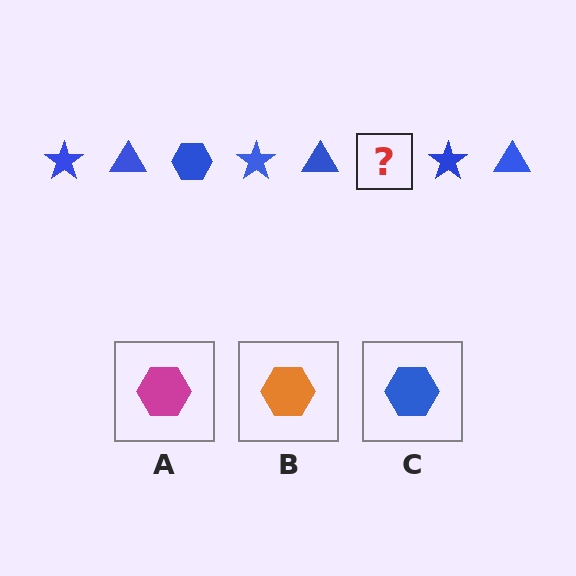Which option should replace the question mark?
Option C.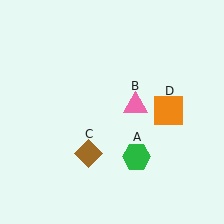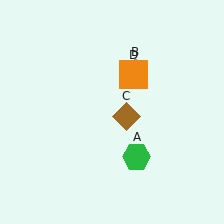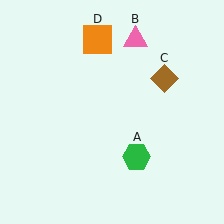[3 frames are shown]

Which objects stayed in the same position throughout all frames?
Green hexagon (object A) remained stationary.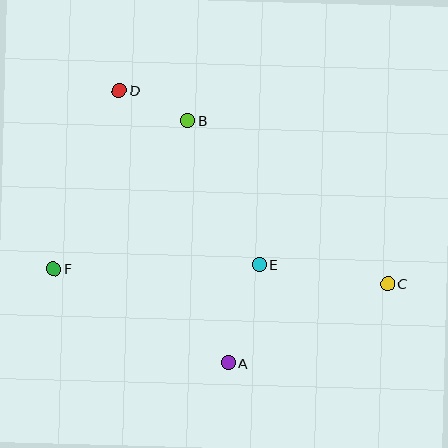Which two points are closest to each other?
Points B and D are closest to each other.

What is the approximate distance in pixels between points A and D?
The distance between A and D is approximately 293 pixels.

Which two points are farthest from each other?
Points C and F are farthest from each other.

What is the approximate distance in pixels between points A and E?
The distance between A and E is approximately 103 pixels.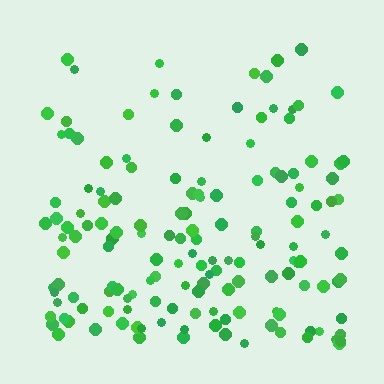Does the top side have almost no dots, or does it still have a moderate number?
Still a moderate number, just noticeably fewer than the bottom.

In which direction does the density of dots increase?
From top to bottom, with the bottom side densest.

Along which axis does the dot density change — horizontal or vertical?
Vertical.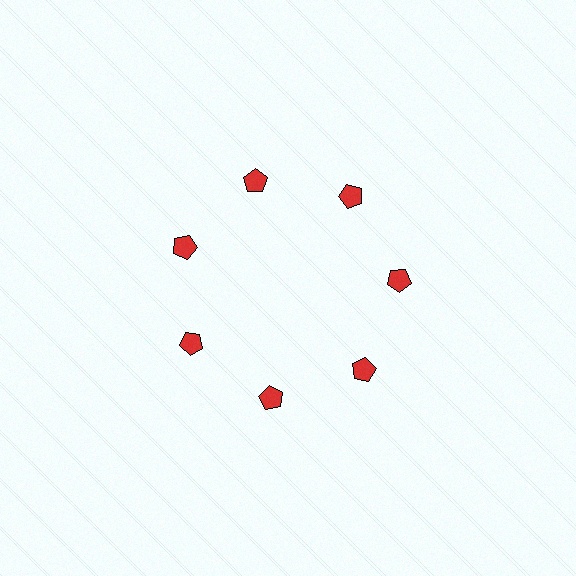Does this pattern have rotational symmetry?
Yes, this pattern has 7-fold rotational symmetry. It looks the same after rotating 51 degrees around the center.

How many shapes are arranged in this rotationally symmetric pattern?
There are 7 shapes, arranged in 7 groups of 1.